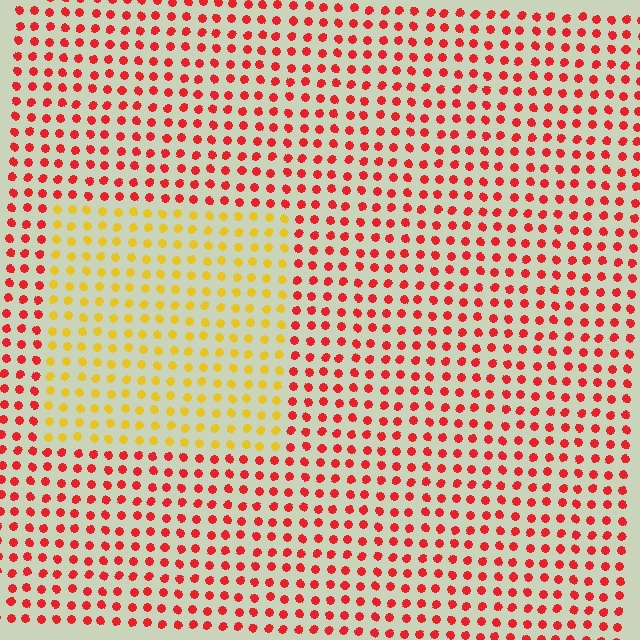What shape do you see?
I see a rectangle.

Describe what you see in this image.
The image is filled with small red elements in a uniform arrangement. A rectangle-shaped region is visible where the elements are tinted to a slightly different hue, forming a subtle color boundary.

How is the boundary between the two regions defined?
The boundary is defined purely by a slight shift in hue (about 52 degrees). Spacing, size, and orientation are identical on both sides.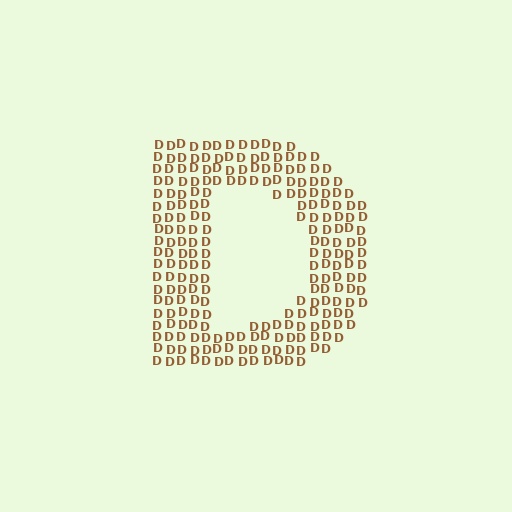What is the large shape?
The large shape is the letter D.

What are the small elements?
The small elements are letter D's.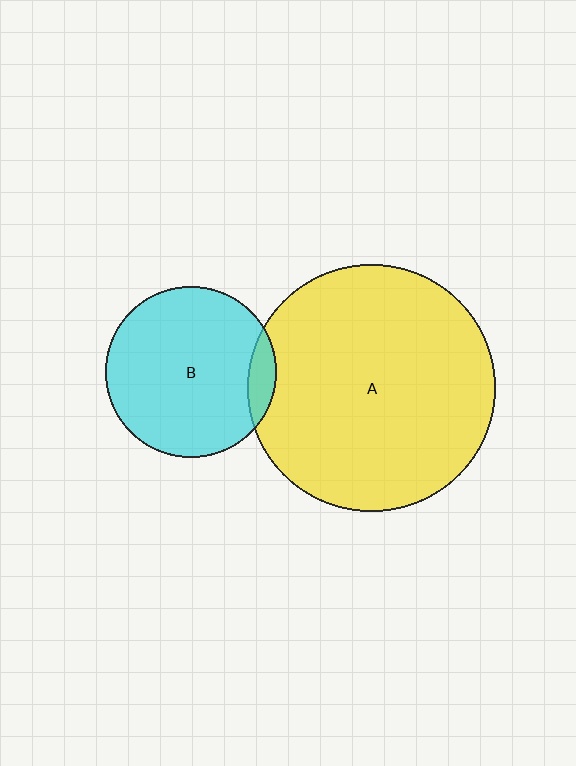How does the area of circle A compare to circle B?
Approximately 2.1 times.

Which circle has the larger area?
Circle A (yellow).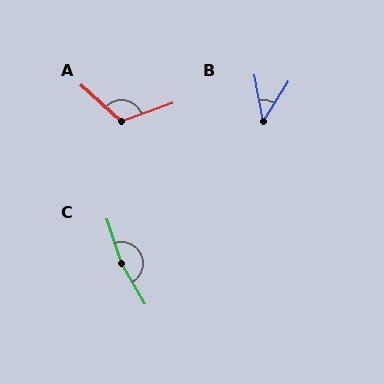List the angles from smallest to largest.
B (42°), A (118°), C (168°).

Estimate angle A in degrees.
Approximately 118 degrees.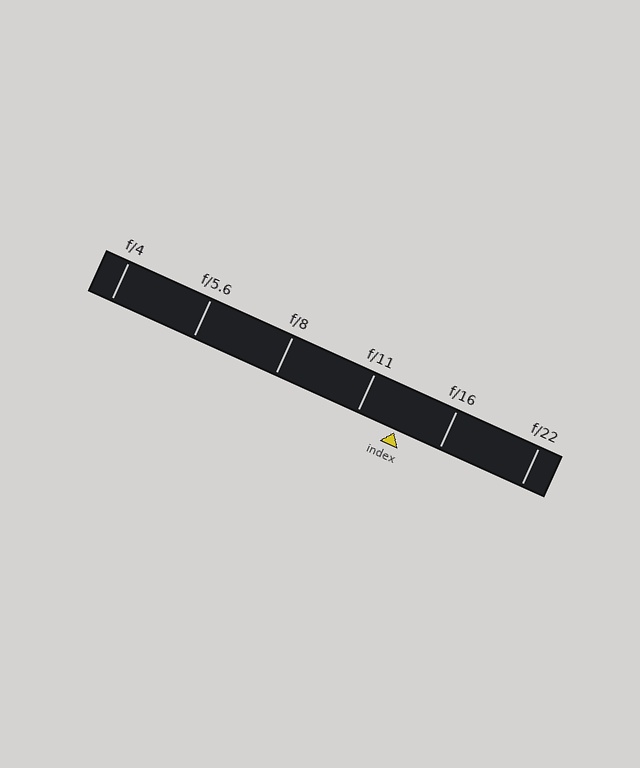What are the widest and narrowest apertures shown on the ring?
The widest aperture shown is f/4 and the narrowest is f/22.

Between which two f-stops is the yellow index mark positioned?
The index mark is between f/11 and f/16.